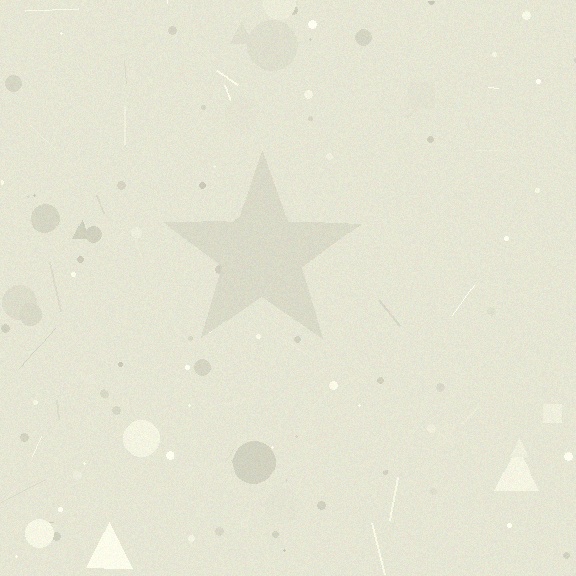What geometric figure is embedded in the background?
A star is embedded in the background.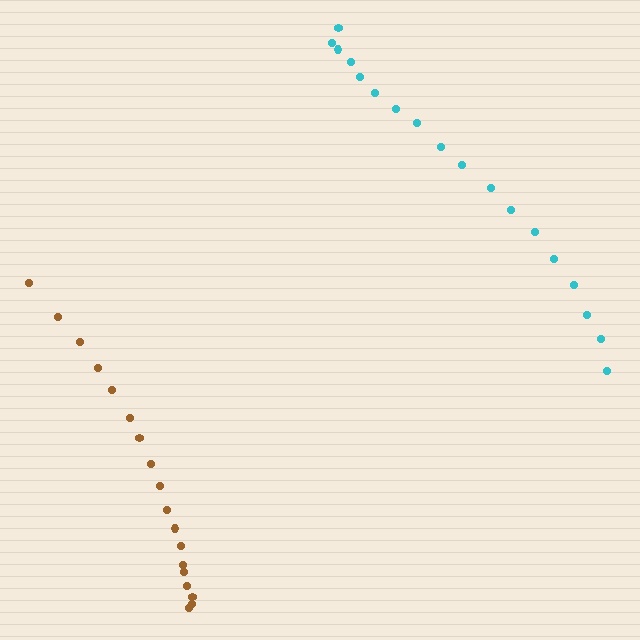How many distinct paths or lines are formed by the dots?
There are 2 distinct paths.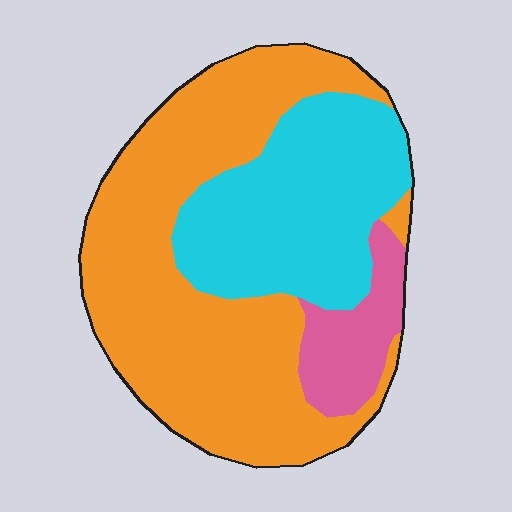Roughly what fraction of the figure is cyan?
Cyan takes up between a quarter and a half of the figure.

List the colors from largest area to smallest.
From largest to smallest: orange, cyan, pink.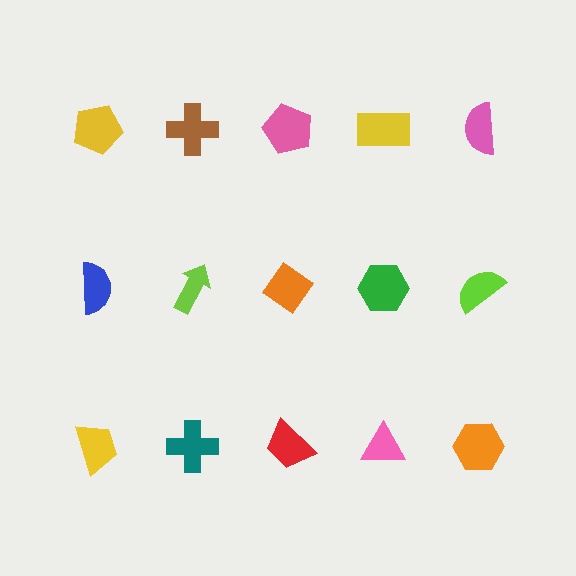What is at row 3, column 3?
A red trapezoid.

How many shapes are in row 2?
5 shapes.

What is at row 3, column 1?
A yellow trapezoid.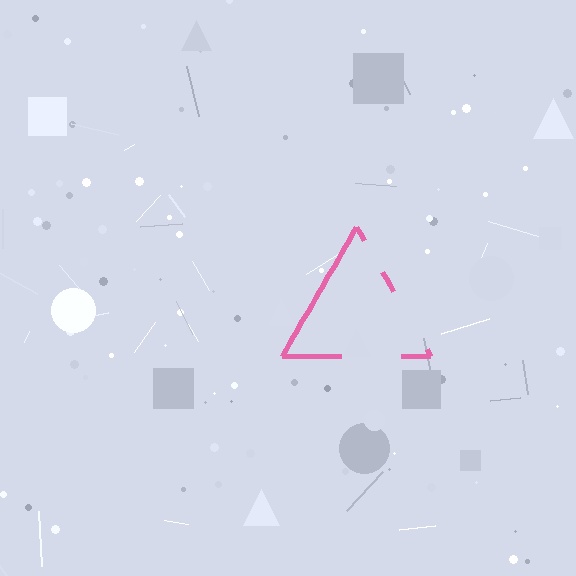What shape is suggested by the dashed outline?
The dashed outline suggests a triangle.